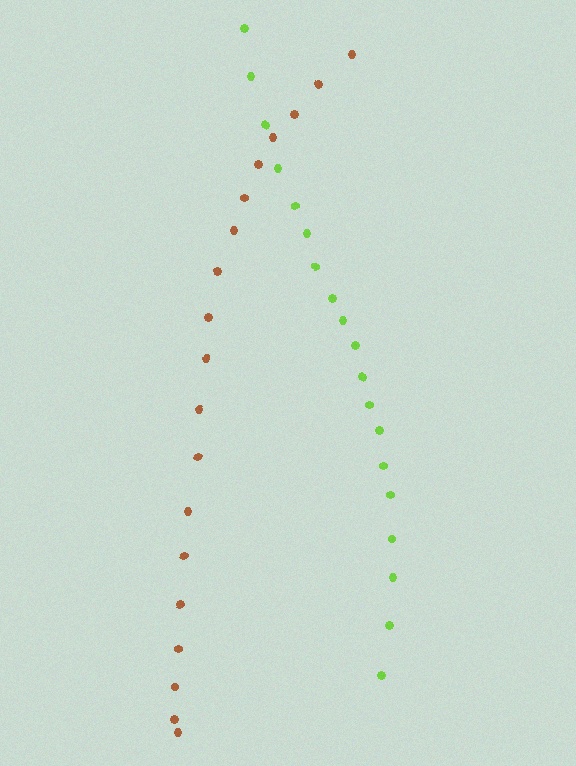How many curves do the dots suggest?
There are 2 distinct paths.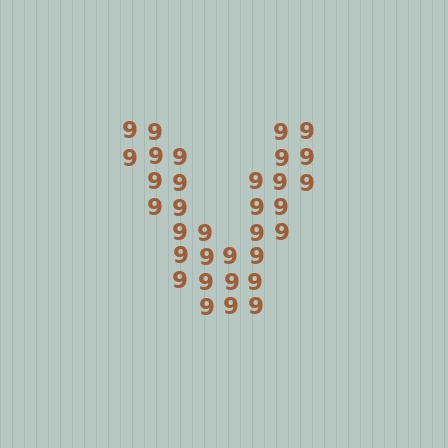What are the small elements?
The small elements are digit 9's.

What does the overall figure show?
The overall figure shows the letter V.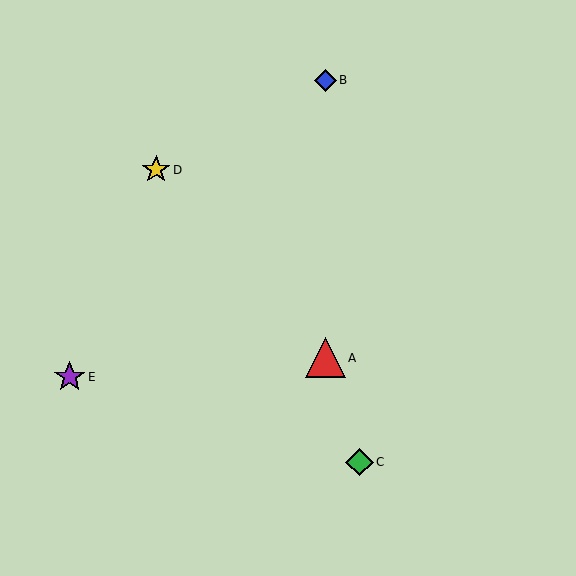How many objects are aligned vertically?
2 objects (A, B) are aligned vertically.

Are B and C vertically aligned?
No, B is at x≈325 and C is at x≈359.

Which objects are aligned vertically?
Objects A, B are aligned vertically.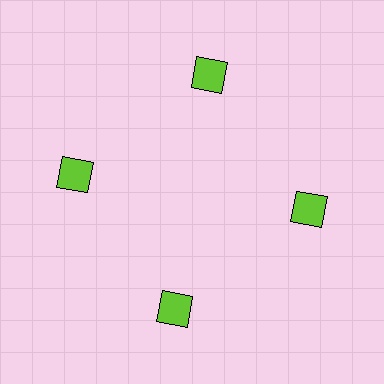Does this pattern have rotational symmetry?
Yes, this pattern has 4-fold rotational symmetry. It looks the same after rotating 90 degrees around the center.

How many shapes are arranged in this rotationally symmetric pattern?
There are 4 shapes, arranged in 4 groups of 1.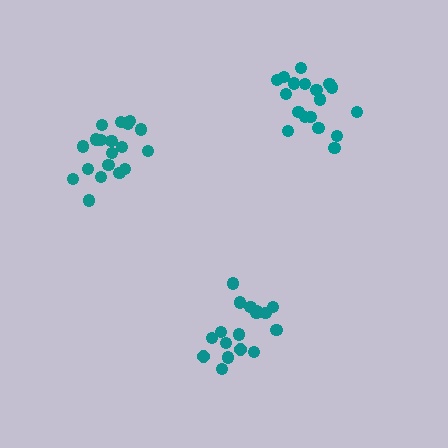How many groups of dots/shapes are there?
There are 3 groups.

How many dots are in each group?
Group 1: 17 dots, Group 2: 19 dots, Group 3: 18 dots (54 total).